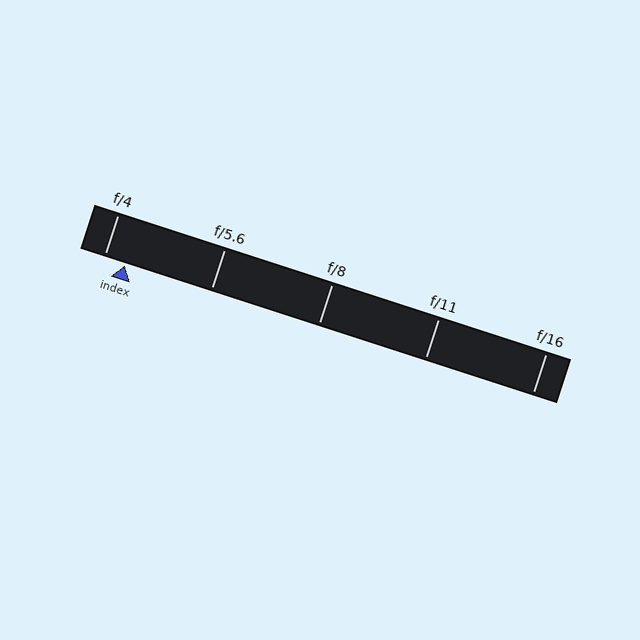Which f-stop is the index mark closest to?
The index mark is closest to f/4.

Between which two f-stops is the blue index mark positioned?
The index mark is between f/4 and f/5.6.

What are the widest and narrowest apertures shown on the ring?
The widest aperture shown is f/4 and the narrowest is f/16.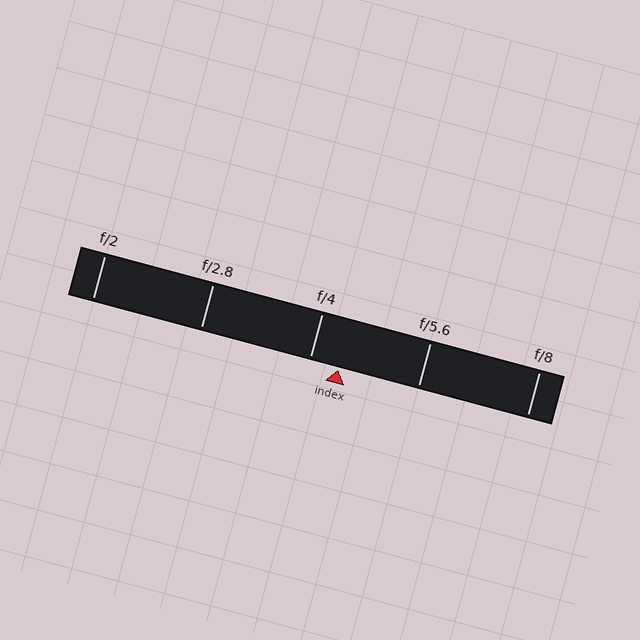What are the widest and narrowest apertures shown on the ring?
The widest aperture shown is f/2 and the narrowest is f/8.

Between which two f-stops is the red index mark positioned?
The index mark is between f/4 and f/5.6.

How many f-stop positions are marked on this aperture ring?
There are 5 f-stop positions marked.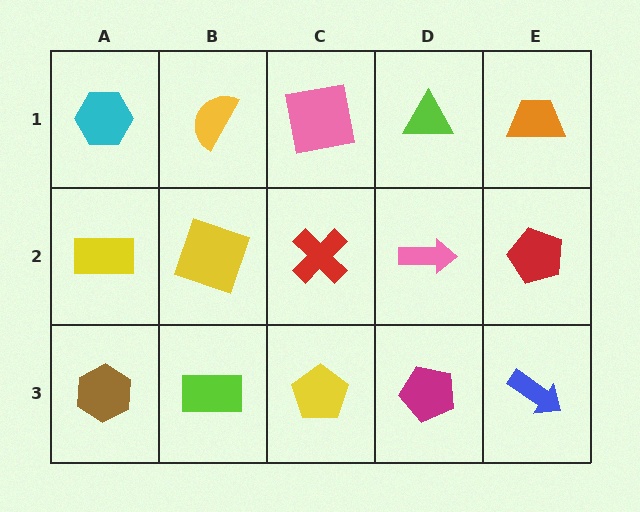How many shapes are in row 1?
5 shapes.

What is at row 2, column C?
A red cross.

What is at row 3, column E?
A blue arrow.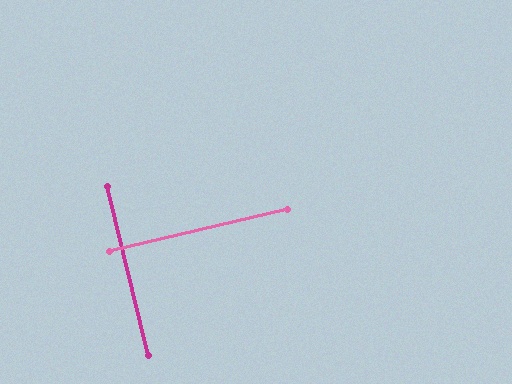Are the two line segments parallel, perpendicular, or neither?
Perpendicular — they meet at approximately 90°.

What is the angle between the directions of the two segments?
Approximately 90 degrees.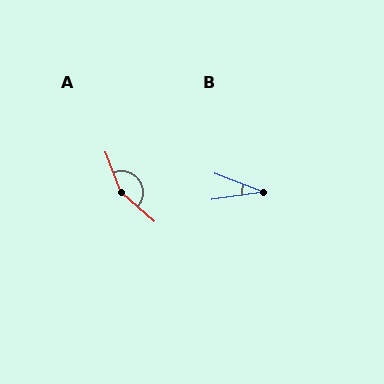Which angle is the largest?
A, at approximately 152 degrees.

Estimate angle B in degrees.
Approximately 29 degrees.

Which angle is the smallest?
B, at approximately 29 degrees.